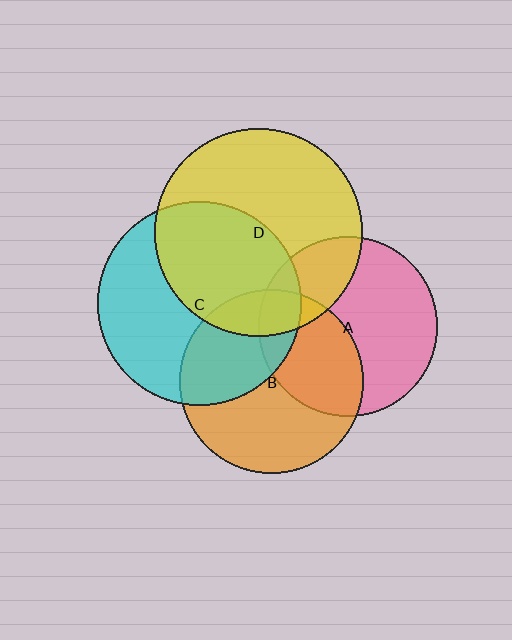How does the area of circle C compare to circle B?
Approximately 1.2 times.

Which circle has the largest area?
Circle D (yellow).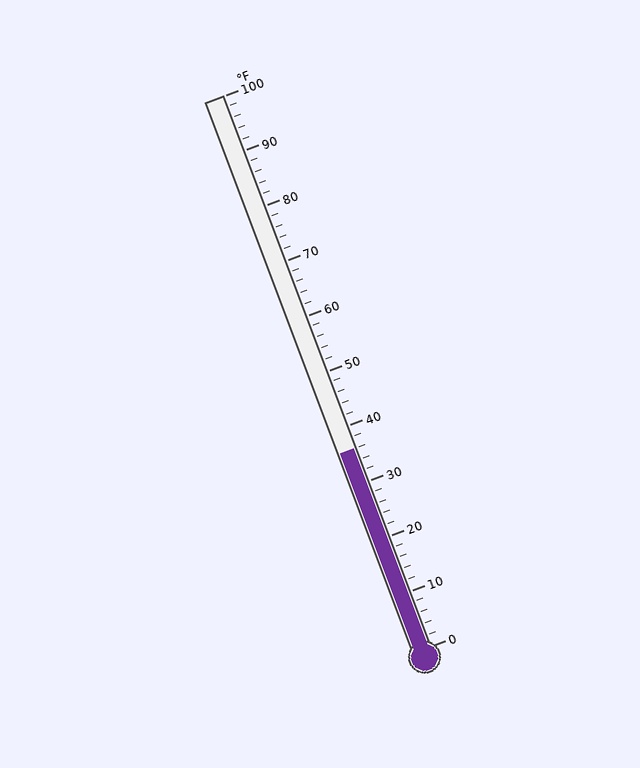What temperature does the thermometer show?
The thermometer shows approximately 36°F.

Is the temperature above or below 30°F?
The temperature is above 30°F.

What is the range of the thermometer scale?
The thermometer scale ranges from 0°F to 100°F.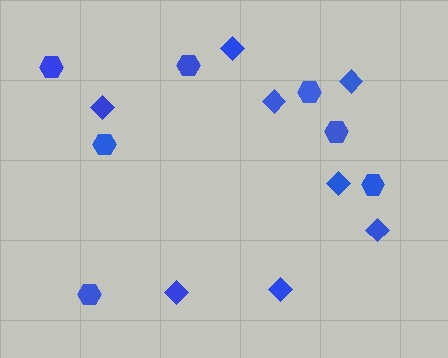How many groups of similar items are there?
There are 2 groups: one group of hexagons (7) and one group of diamonds (8).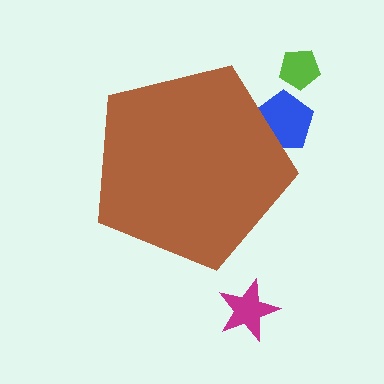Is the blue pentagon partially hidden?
Yes, the blue pentagon is partially hidden behind the brown pentagon.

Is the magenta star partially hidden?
No, the magenta star is fully visible.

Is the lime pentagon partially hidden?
No, the lime pentagon is fully visible.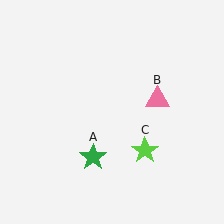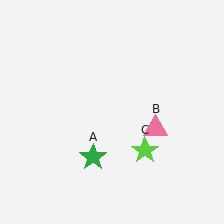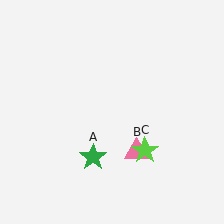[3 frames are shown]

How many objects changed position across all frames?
1 object changed position: pink triangle (object B).